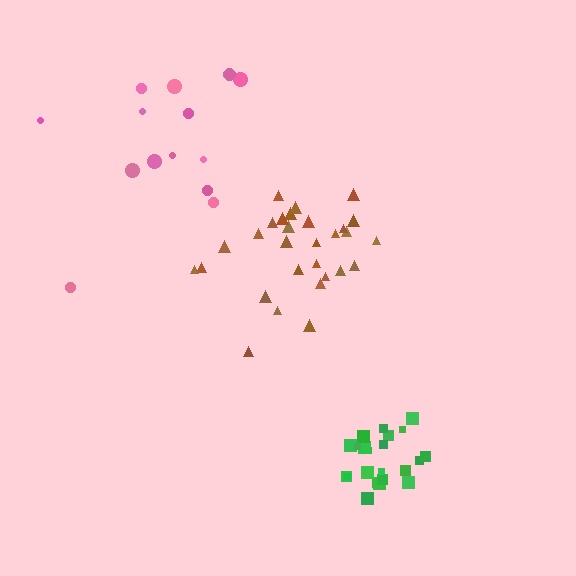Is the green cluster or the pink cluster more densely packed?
Green.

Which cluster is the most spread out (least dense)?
Pink.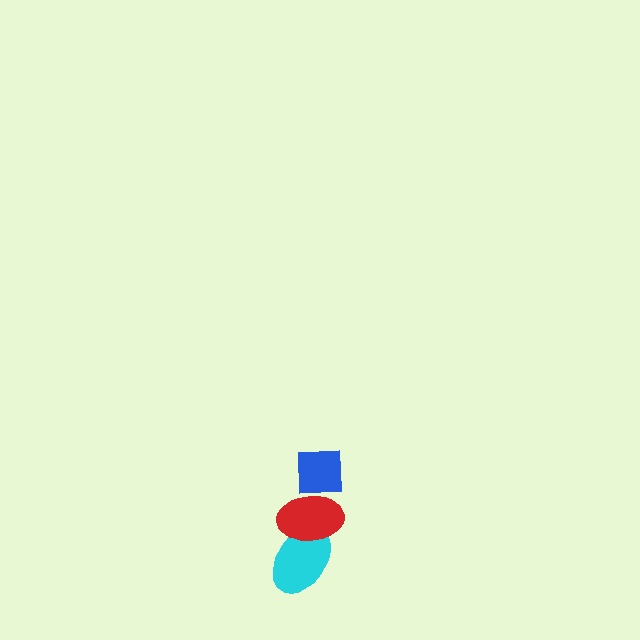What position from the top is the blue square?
The blue square is 1st from the top.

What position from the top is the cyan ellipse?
The cyan ellipse is 3rd from the top.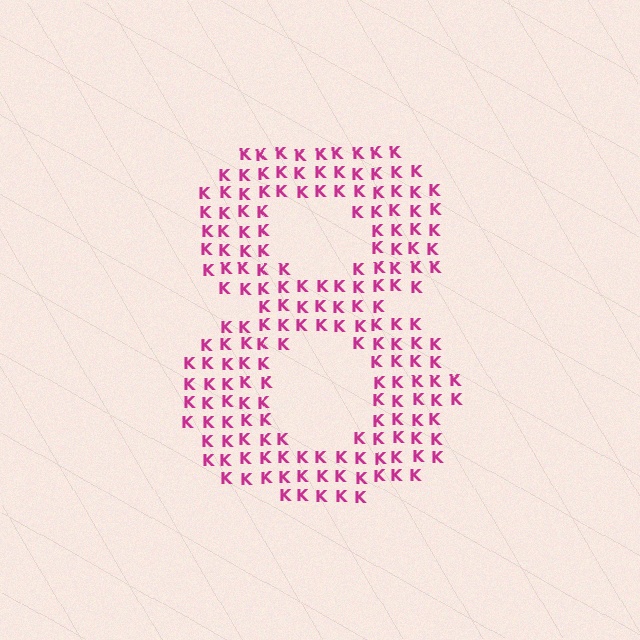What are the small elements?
The small elements are letter K's.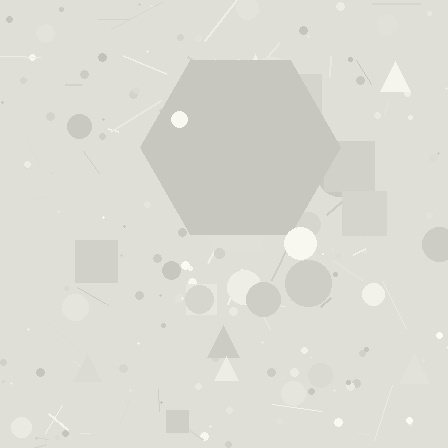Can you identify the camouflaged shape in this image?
The camouflaged shape is a hexagon.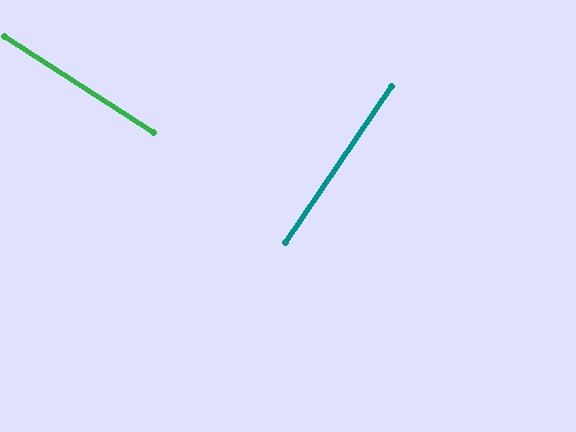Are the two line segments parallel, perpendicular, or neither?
Perpendicular — they meet at approximately 88°.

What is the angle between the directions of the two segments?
Approximately 88 degrees.